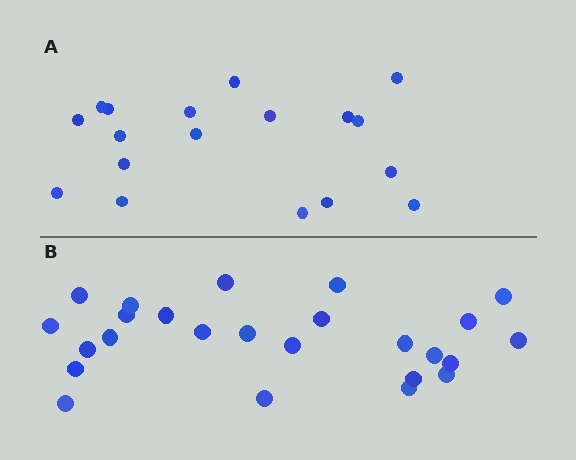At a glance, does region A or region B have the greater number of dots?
Region B (the bottom region) has more dots.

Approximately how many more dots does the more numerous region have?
Region B has roughly 8 or so more dots than region A.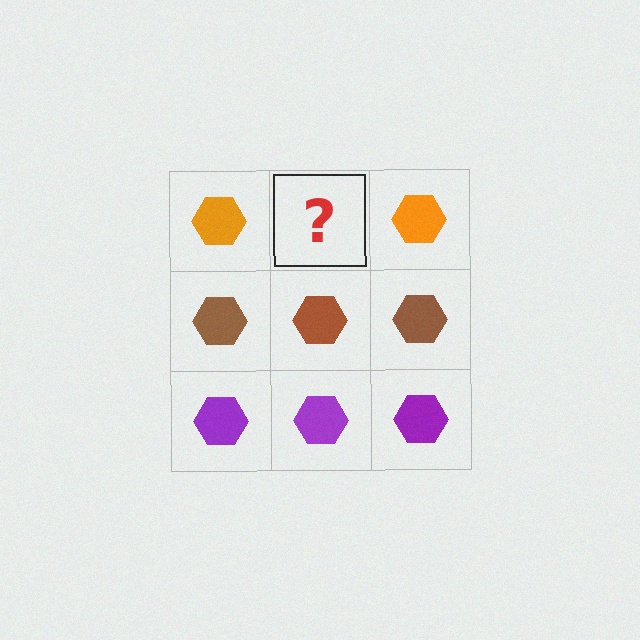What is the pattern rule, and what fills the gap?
The rule is that each row has a consistent color. The gap should be filled with an orange hexagon.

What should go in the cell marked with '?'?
The missing cell should contain an orange hexagon.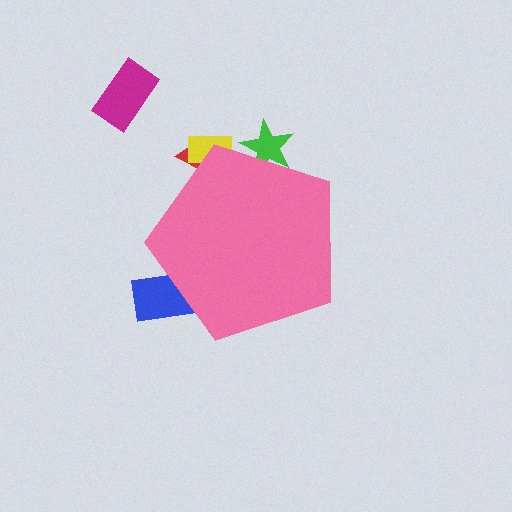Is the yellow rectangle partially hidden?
Yes, the yellow rectangle is partially hidden behind the pink pentagon.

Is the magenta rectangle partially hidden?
No, the magenta rectangle is fully visible.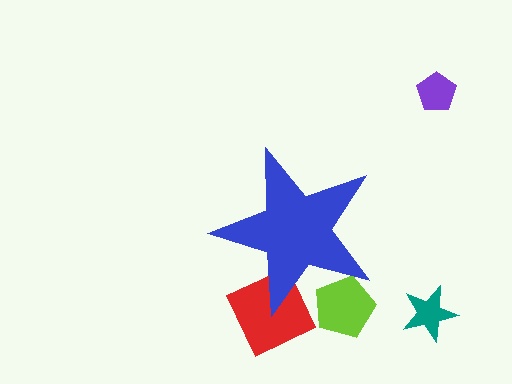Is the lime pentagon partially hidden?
Yes, the lime pentagon is partially hidden behind the blue star.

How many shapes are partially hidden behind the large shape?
2 shapes are partially hidden.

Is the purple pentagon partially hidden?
No, the purple pentagon is fully visible.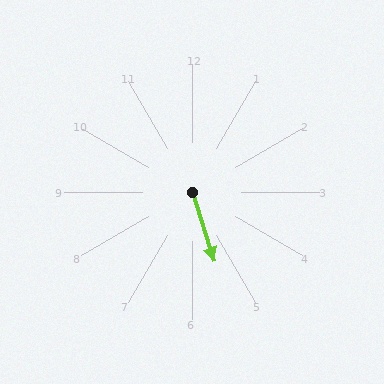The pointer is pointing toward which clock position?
Roughly 5 o'clock.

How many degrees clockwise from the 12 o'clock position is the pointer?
Approximately 162 degrees.